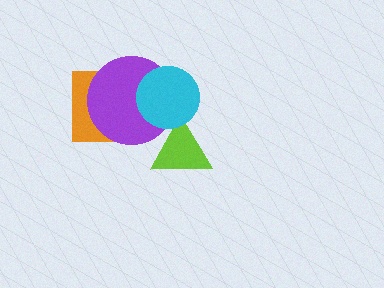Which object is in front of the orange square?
The purple circle is in front of the orange square.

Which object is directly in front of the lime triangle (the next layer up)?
The purple circle is directly in front of the lime triangle.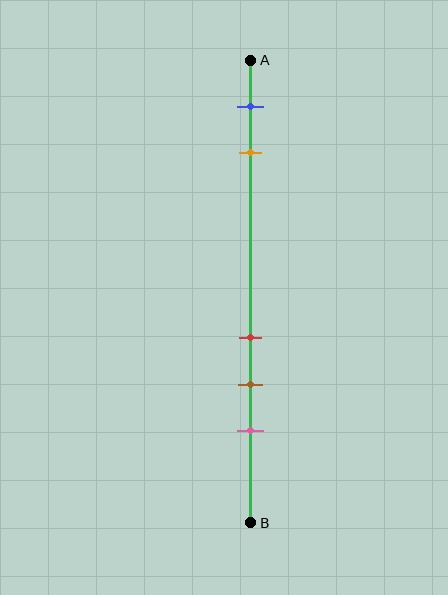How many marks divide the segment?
There are 5 marks dividing the segment.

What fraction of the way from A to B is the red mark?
The red mark is approximately 60% (0.6) of the way from A to B.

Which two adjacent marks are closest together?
The red and brown marks are the closest adjacent pair.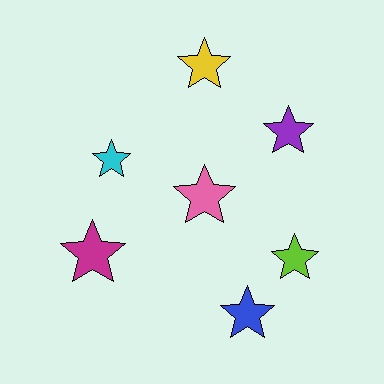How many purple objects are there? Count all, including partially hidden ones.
There is 1 purple object.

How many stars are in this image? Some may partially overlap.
There are 7 stars.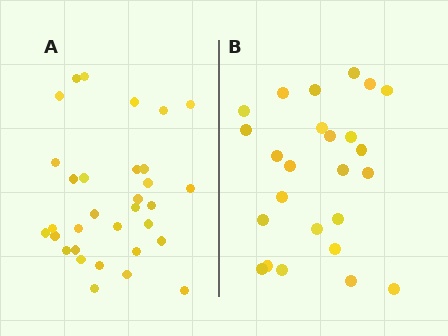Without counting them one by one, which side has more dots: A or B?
Region A (the left region) has more dots.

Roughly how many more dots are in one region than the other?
Region A has roughly 8 or so more dots than region B.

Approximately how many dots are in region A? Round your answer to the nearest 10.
About 30 dots. (The exact count is 32, which rounds to 30.)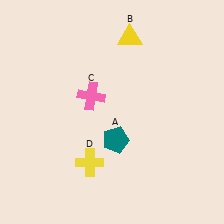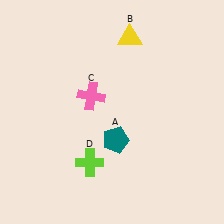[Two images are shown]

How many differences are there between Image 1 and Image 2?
There is 1 difference between the two images.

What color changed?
The cross (D) changed from yellow in Image 1 to lime in Image 2.